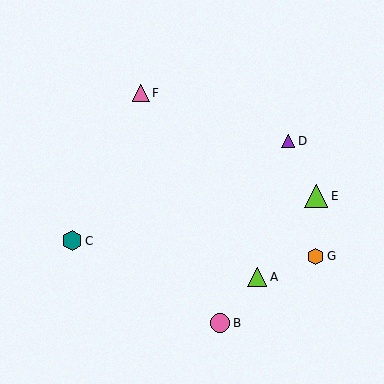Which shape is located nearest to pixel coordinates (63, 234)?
The teal hexagon (labeled C) at (72, 241) is nearest to that location.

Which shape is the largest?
The lime triangle (labeled E) is the largest.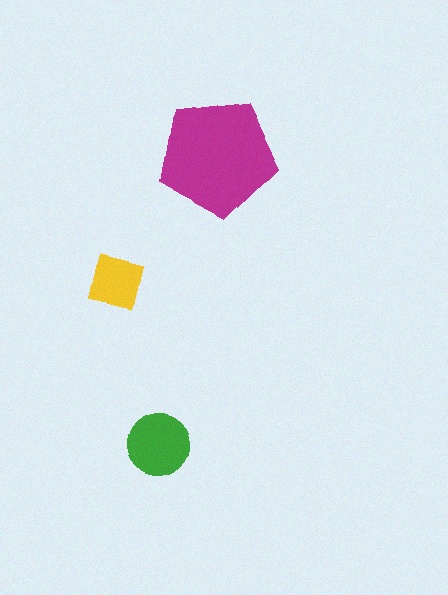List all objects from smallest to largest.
The yellow square, the green circle, the magenta pentagon.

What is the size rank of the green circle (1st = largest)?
2nd.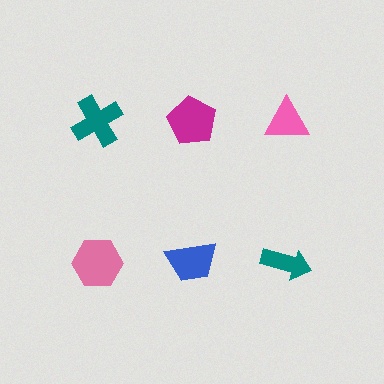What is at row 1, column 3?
A pink triangle.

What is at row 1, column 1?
A teal cross.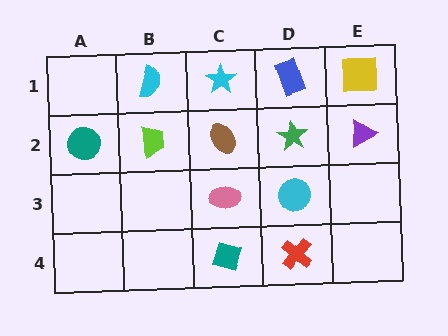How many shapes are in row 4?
2 shapes.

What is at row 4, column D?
A red cross.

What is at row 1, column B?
A cyan semicircle.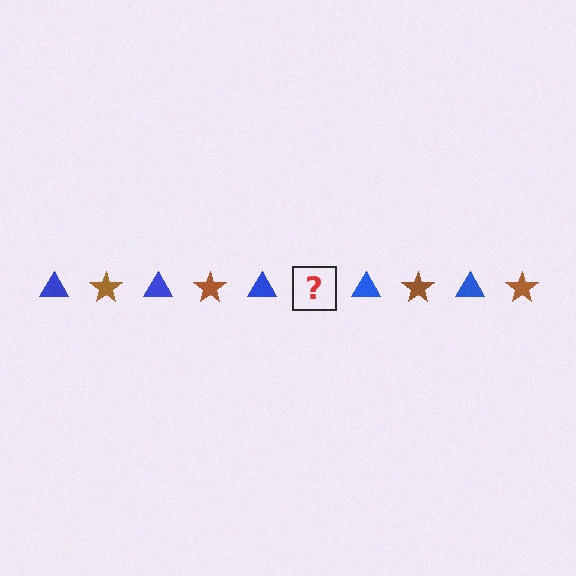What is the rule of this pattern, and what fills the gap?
The rule is that the pattern alternates between blue triangle and brown star. The gap should be filled with a brown star.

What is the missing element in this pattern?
The missing element is a brown star.